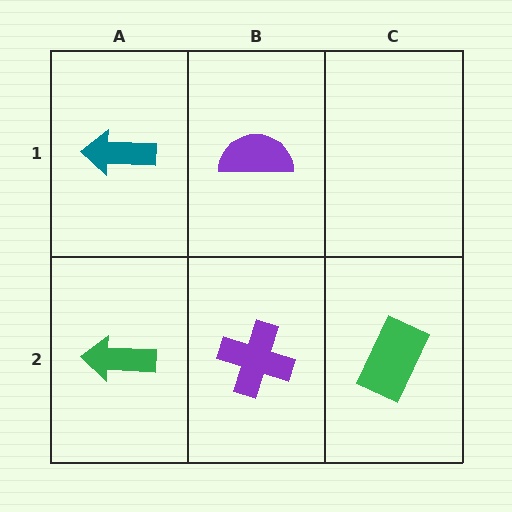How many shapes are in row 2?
3 shapes.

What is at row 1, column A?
A teal arrow.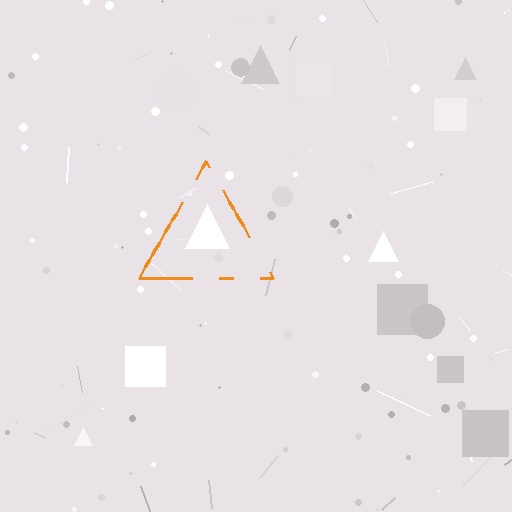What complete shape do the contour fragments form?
The contour fragments form a triangle.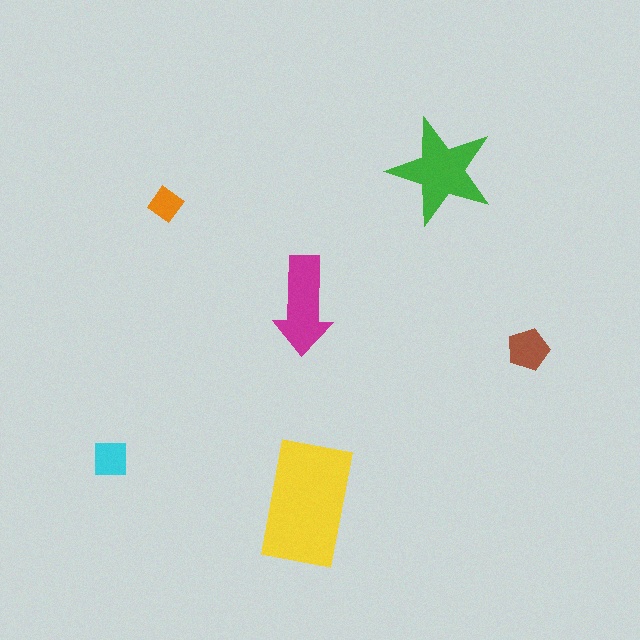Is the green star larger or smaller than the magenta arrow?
Larger.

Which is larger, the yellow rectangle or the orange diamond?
The yellow rectangle.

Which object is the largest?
The yellow rectangle.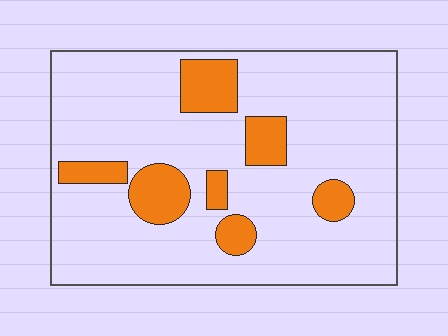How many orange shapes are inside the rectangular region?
7.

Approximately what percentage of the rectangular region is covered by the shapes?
Approximately 15%.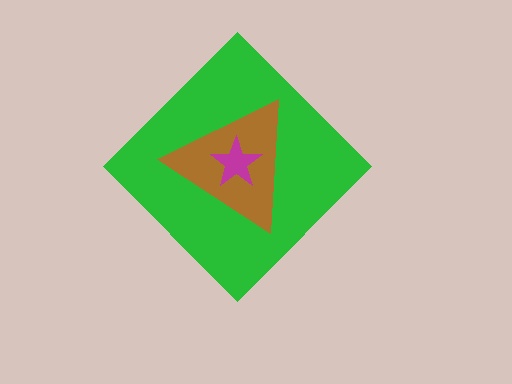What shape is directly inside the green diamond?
The brown triangle.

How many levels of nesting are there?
3.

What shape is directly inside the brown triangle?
The magenta star.